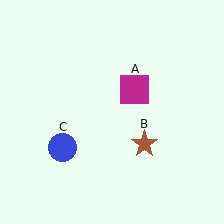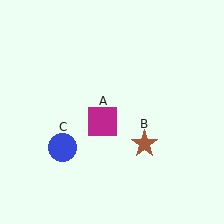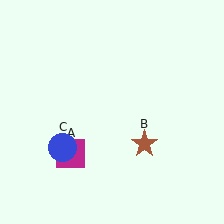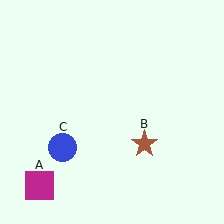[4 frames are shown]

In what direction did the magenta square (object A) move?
The magenta square (object A) moved down and to the left.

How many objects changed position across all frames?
1 object changed position: magenta square (object A).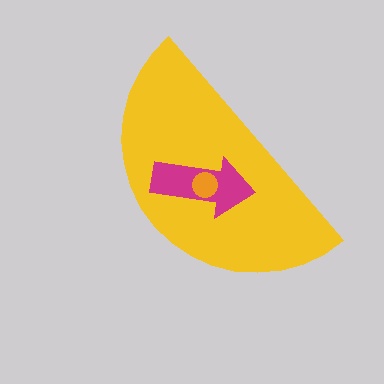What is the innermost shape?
The orange circle.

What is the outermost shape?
The yellow semicircle.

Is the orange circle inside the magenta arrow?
Yes.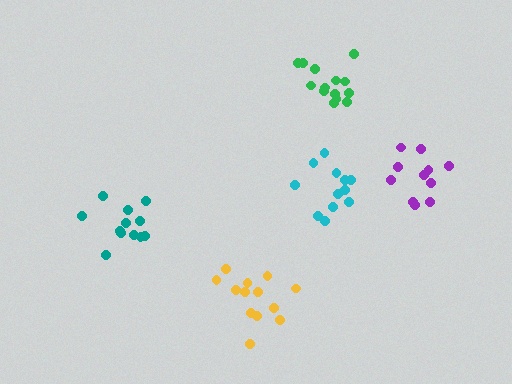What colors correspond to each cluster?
The clusters are colored: yellow, purple, teal, green, cyan.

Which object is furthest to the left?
The teal cluster is leftmost.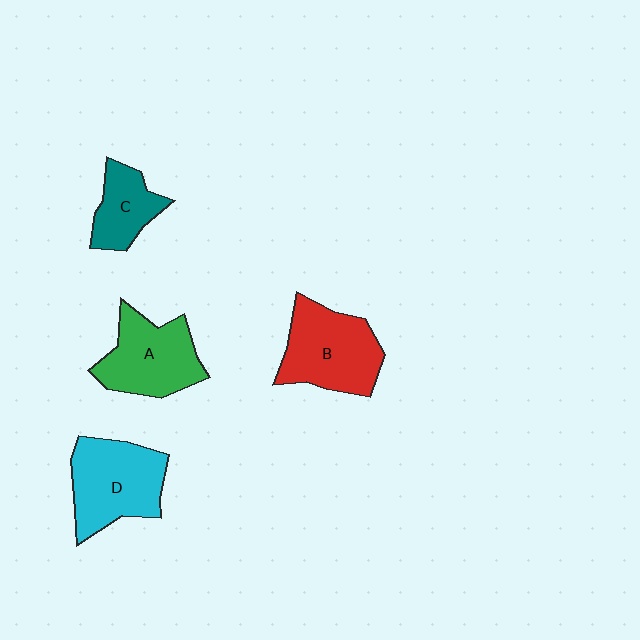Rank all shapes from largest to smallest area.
From largest to smallest: D (cyan), B (red), A (green), C (teal).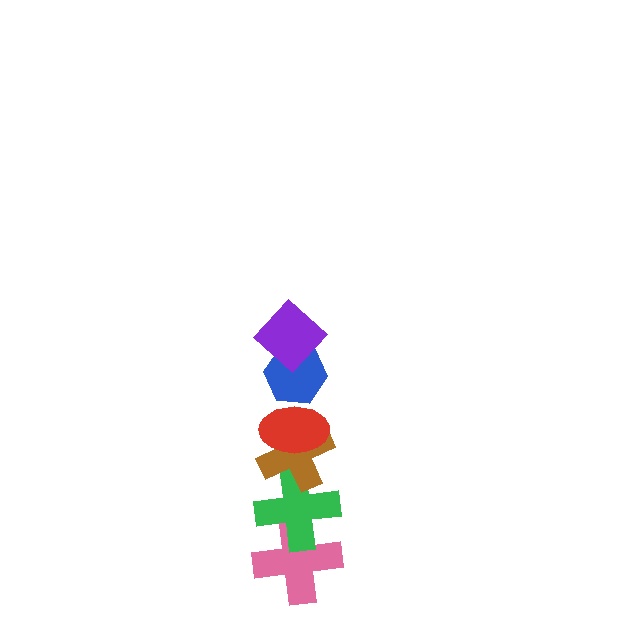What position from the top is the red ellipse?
The red ellipse is 3rd from the top.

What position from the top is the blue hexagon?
The blue hexagon is 2nd from the top.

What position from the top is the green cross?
The green cross is 5th from the top.